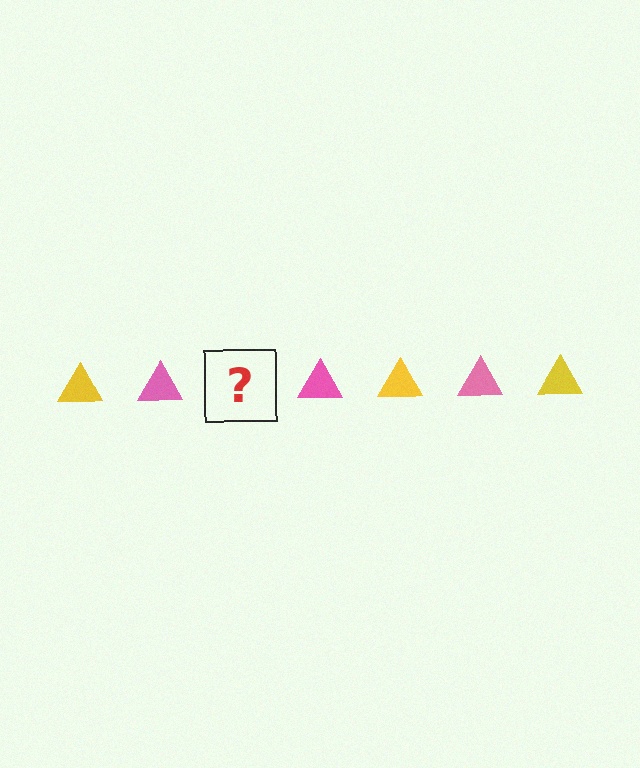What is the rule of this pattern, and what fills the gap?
The rule is that the pattern cycles through yellow, pink triangles. The gap should be filled with a yellow triangle.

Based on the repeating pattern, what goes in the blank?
The blank should be a yellow triangle.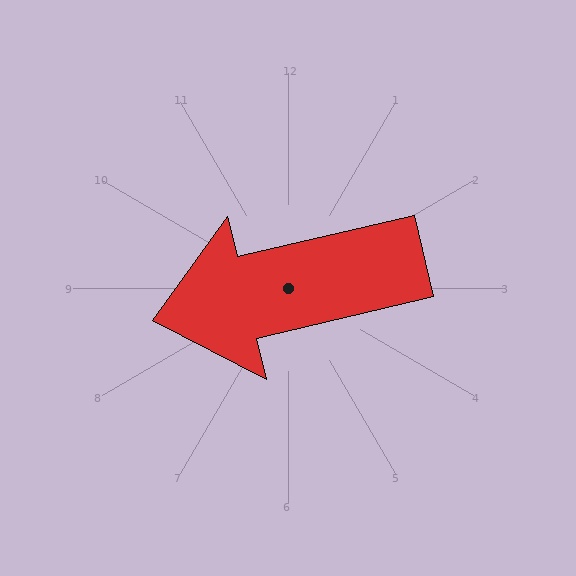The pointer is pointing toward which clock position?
Roughly 9 o'clock.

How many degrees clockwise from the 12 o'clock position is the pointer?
Approximately 257 degrees.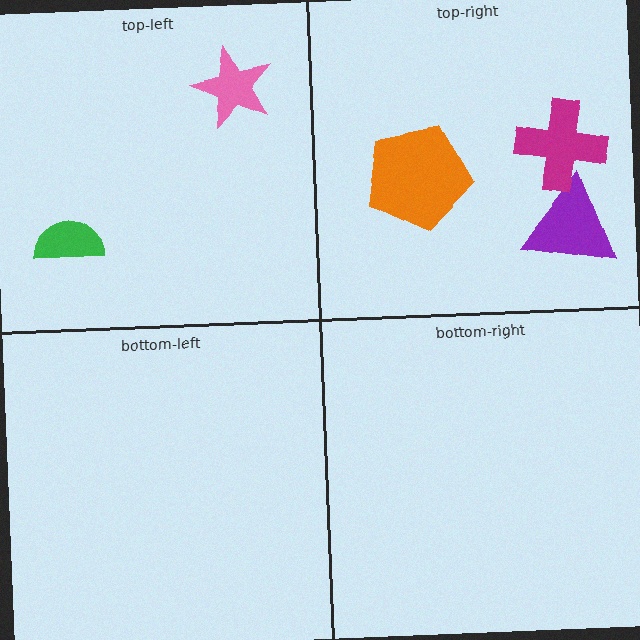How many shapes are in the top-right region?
3.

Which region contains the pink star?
The top-left region.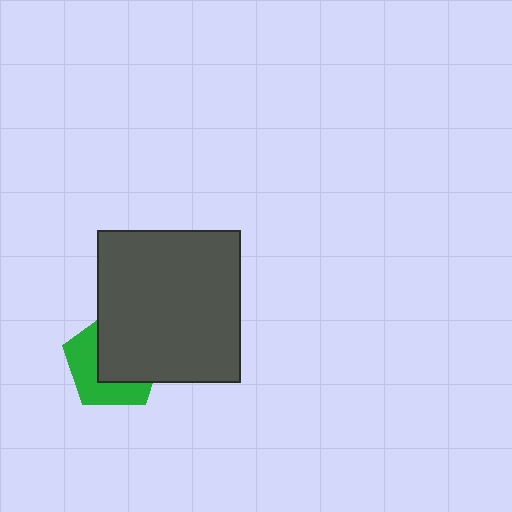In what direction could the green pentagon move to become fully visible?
The green pentagon could move toward the lower-left. That would shift it out from behind the dark gray rectangle entirely.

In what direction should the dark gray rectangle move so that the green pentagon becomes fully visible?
The dark gray rectangle should move toward the upper-right. That is the shortest direction to clear the overlap and leave the green pentagon fully visible.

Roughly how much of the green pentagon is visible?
About half of it is visible (roughly 45%).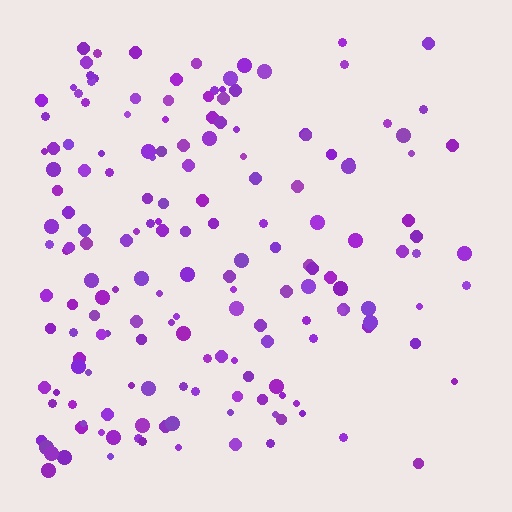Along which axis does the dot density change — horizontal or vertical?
Horizontal.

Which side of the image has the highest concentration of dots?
The left.